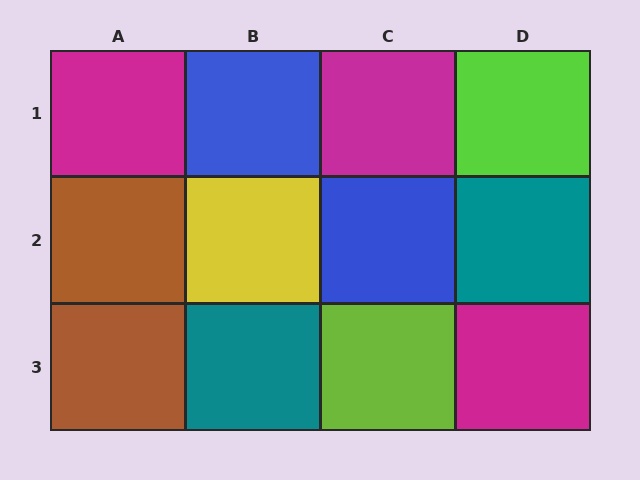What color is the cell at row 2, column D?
Teal.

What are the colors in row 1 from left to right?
Magenta, blue, magenta, lime.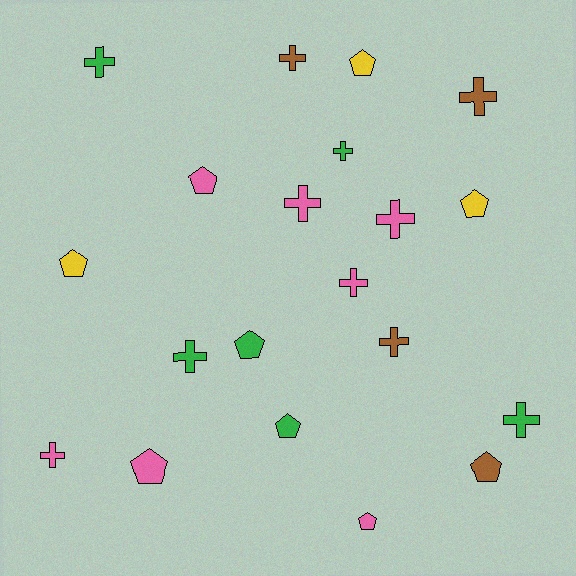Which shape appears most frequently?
Cross, with 11 objects.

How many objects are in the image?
There are 20 objects.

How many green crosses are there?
There are 4 green crosses.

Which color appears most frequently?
Pink, with 7 objects.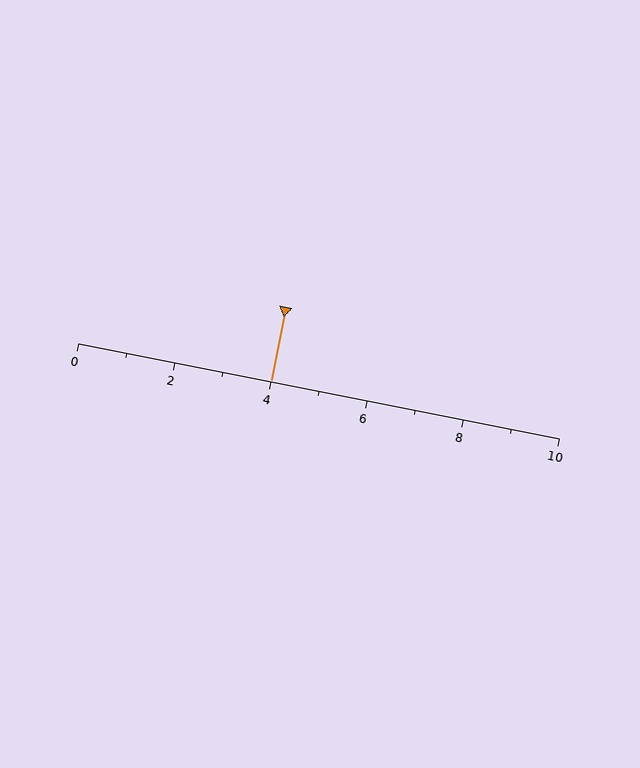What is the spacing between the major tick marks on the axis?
The major ticks are spaced 2 apart.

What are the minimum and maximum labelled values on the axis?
The axis runs from 0 to 10.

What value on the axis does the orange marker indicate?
The marker indicates approximately 4.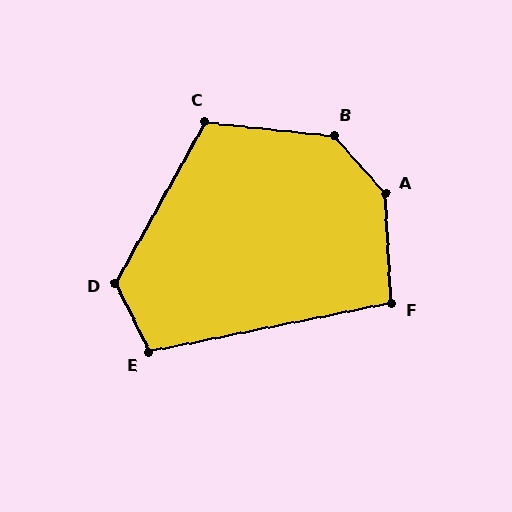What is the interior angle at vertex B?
Approximately 137 degrees (obtuse).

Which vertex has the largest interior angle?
A, at approximately 142 degrees.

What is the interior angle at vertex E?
Approximately 105 degrees (obtuse).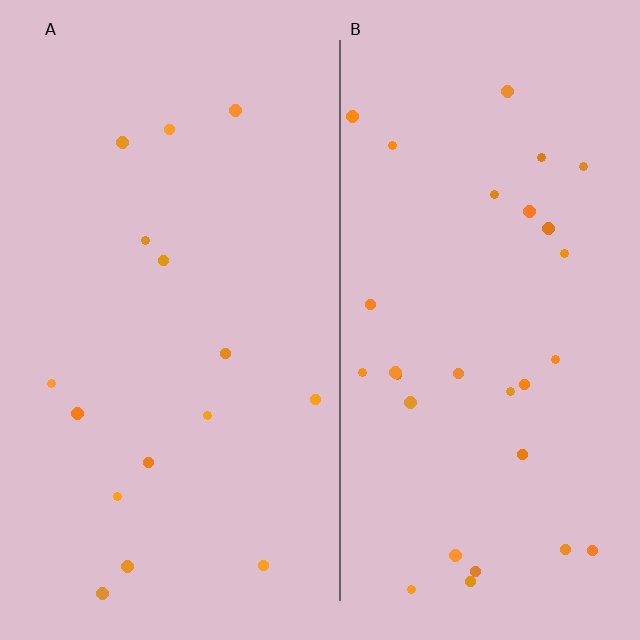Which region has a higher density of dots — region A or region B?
B (the right).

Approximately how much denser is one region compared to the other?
Approximately 1.9× — region B over region A.